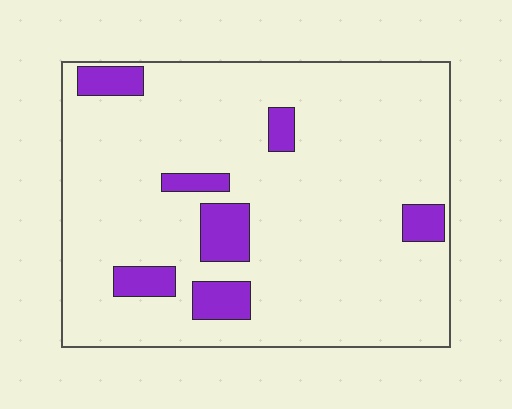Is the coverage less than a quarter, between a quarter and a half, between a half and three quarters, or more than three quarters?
Less than a quarter.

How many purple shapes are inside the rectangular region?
7.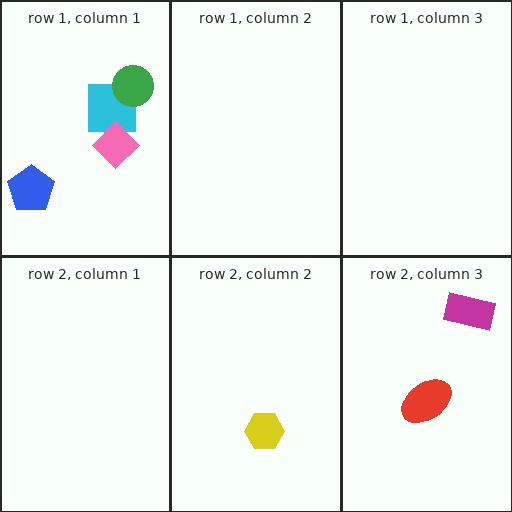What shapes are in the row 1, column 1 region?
The cyan square, the green circle, the blue pentagon, the pink diamond.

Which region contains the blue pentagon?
The row 1, column 1 region.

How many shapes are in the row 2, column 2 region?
1.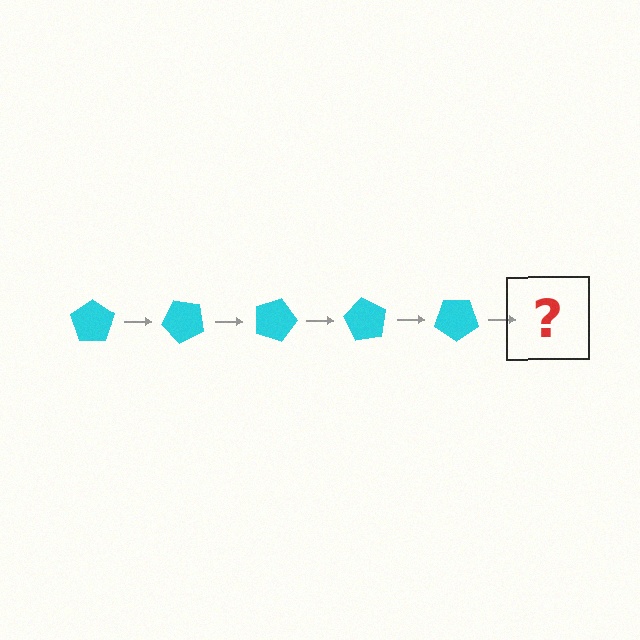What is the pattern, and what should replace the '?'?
The pattern is that the pentagon rotates 45 degrees each step. The '?' should be a cyan pentagon rotated 225 degrees.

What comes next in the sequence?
The next element should be a cyan pentagon rotated 225 degrees.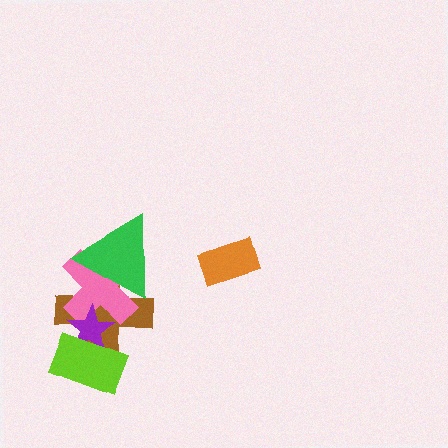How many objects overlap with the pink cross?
3 objects overlap with the pink cross.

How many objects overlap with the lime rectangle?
2 objects overlap with the lime rectangle.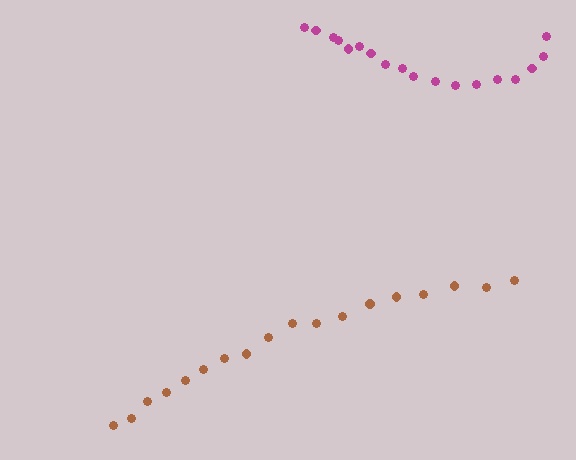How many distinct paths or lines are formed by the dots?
There are 2 distinct paths.